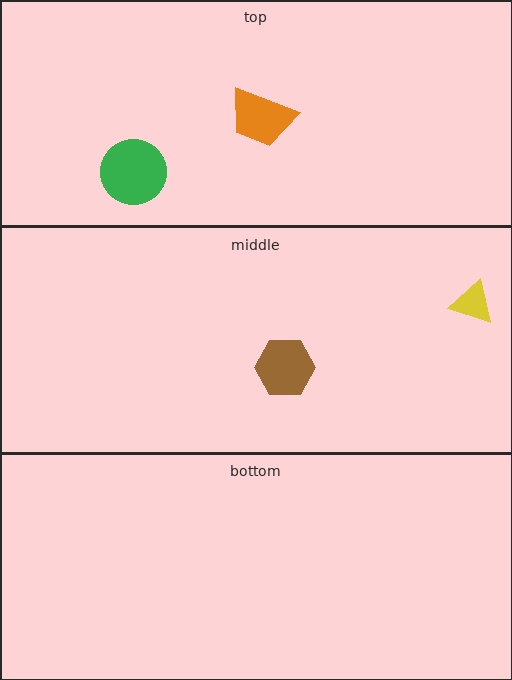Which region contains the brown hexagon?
The middle region.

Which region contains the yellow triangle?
The middle region.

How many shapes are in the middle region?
2.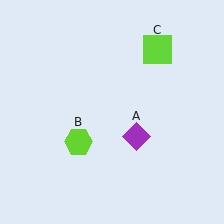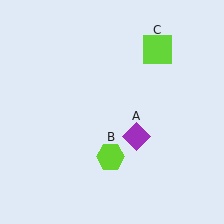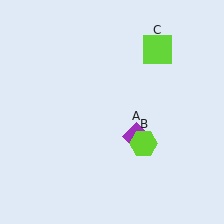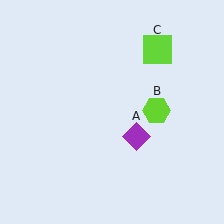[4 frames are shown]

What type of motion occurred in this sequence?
The lime hexagon (object B) rotated counterclockwise around the center of the scene.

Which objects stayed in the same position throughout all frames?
Purple diamond (object A) and lime square (object C) remained stationary.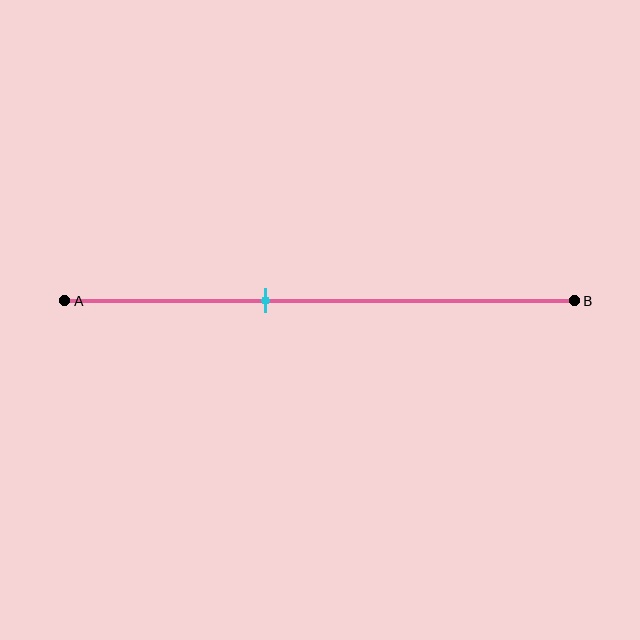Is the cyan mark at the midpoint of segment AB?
No, the mark is at about 40% from A, not at the 50% midpoint.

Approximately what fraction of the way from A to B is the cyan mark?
The cyan mark is approximately 40% of the way from A to B.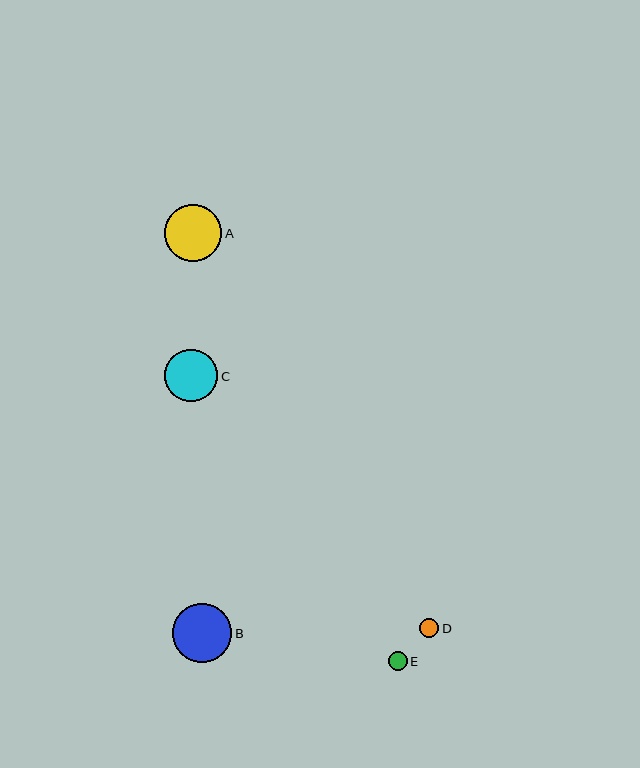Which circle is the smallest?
Circle E is the smallest with a size of approximately 18 pixels.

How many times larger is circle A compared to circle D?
Circle A is approximately 2.9 times the size of circle D.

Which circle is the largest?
Circle B is the largest with a size of approximately 59 pixels.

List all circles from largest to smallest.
From largest to smallest: B, A, C, D, E.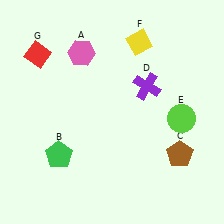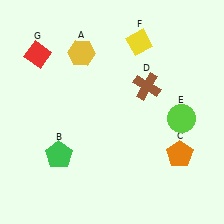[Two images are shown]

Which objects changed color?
A changed from pink to yellow. C changed from brown to orange. D changed from purple to brown.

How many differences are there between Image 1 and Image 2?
There are 3 differences between the two images.